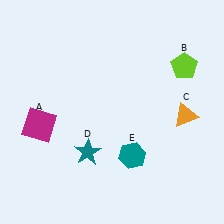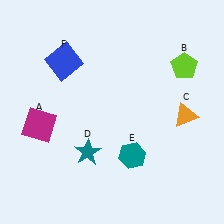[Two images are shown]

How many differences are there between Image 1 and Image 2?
There is 1 difference between the two images.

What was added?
A blue square (F) was added in Image 2.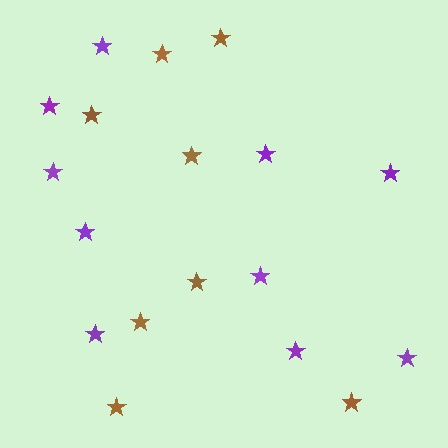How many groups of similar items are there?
There are 2 groups: one group of brown stars (8) and one group of purple stars (10).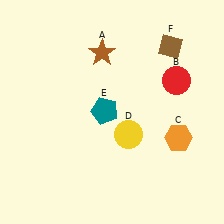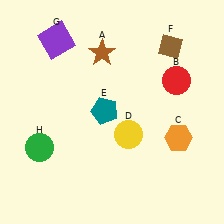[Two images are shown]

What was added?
A purple square (G), a green circle (H) were added in Image 2.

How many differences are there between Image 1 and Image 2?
There are 2 differences between the two images.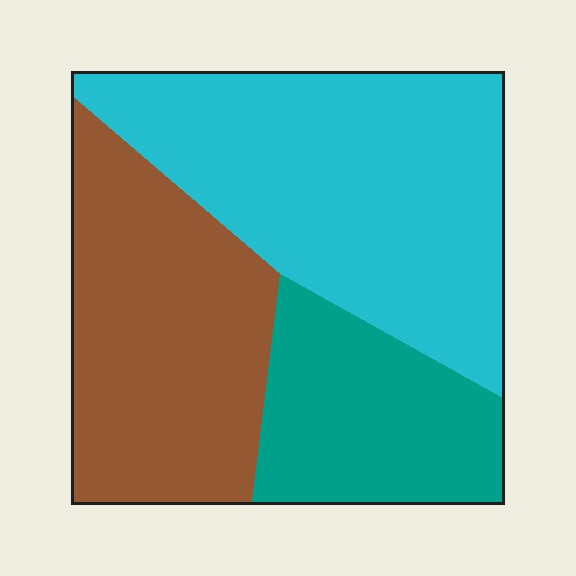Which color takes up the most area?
Cyan, at roughly 45%.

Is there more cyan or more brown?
Cyan.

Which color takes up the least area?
Teal, at roughly 20%.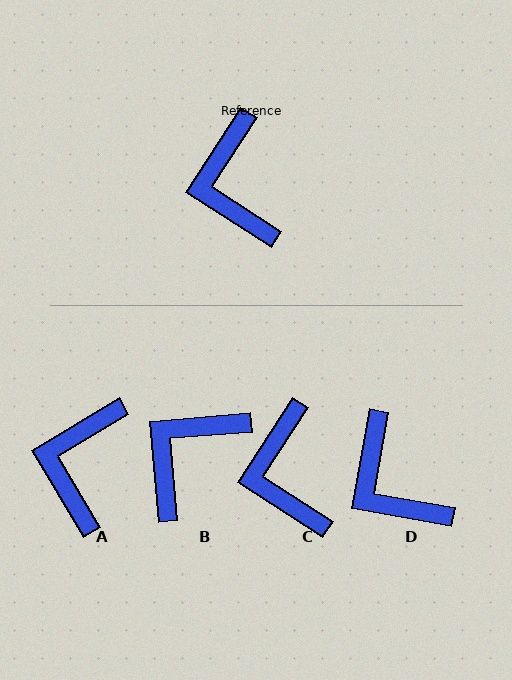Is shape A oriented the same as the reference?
No, it is off by about 26 degrees.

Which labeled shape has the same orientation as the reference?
C.